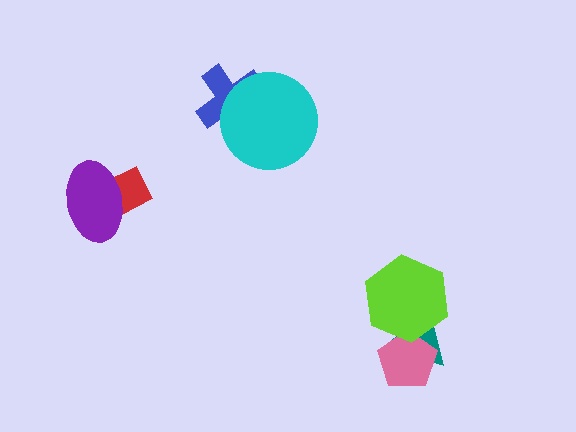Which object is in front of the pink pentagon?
The lime hexagon is in front of the pink pentagon.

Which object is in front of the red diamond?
The purple ellipse is in front of the red diamond.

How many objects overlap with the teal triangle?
2 objects overlap with the teal triangle.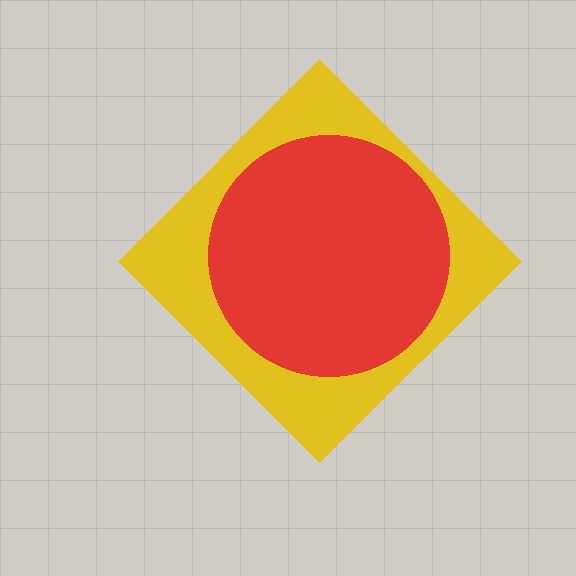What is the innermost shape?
The red circle.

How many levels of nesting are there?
2.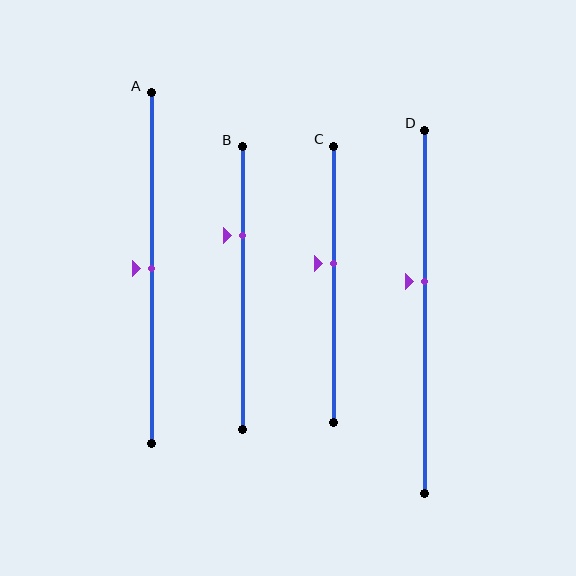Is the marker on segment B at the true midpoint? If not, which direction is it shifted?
No, the marker on segment B is shifted upward by about 19% of the segment length.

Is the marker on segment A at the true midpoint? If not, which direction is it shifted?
Yes, the marker on segment A is at the true midpoint.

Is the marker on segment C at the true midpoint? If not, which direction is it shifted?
No, the marker on segment C is shifted upward by about 7% of the segment length.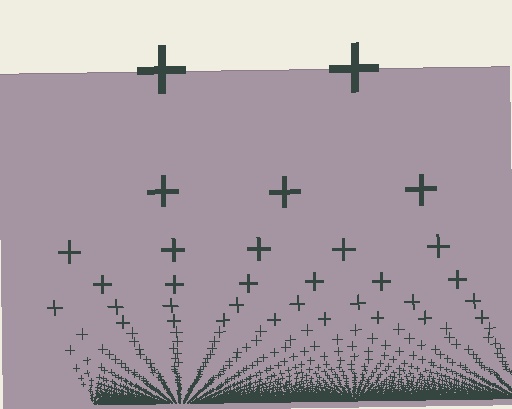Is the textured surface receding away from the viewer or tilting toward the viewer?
The surface appears to tilt toward the viewer. Texture elements get larger and sparser toward the top.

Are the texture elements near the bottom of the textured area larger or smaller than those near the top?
Smaller. The gradient is inverted — elements near the bottom are smaller and denser.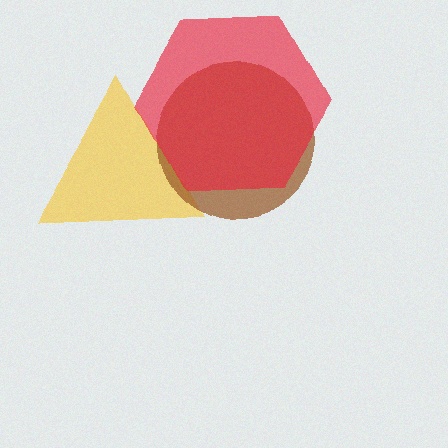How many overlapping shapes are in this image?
There are 3 overlapping shapes in the image.